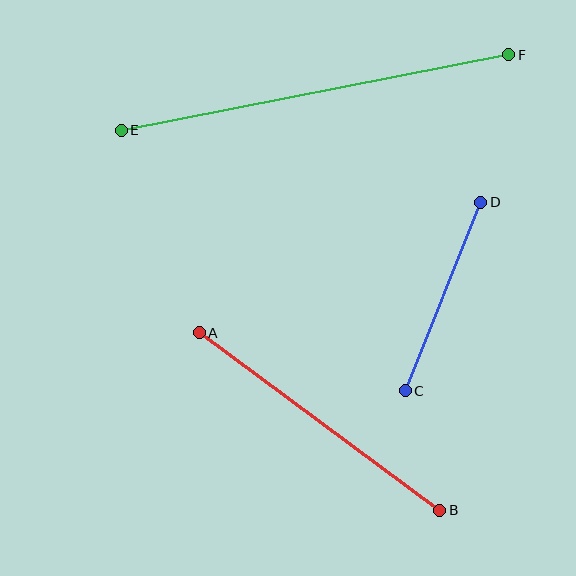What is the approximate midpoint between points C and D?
The midpoint is at approximately (443, 296) pixels.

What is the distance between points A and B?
The distance is approximately 299 pixels.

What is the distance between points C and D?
The distance is approximately 203 pixels.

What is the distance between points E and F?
The distance is approximately 395 pixels.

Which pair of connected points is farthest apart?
Points E and F are farthest apart.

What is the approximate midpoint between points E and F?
The midpoint is at approximately (315, 93) pixels.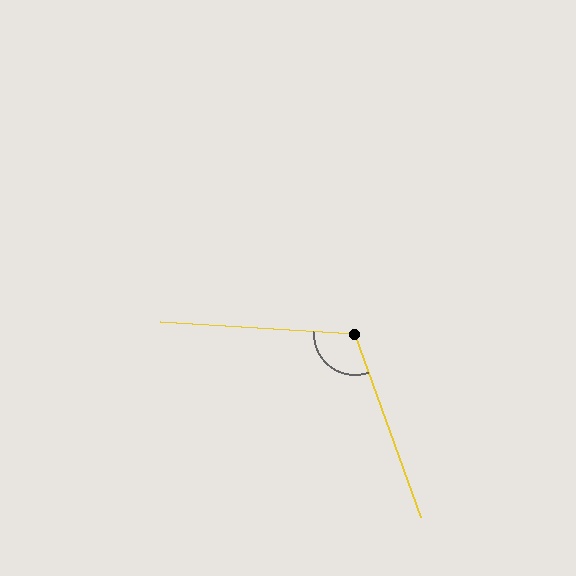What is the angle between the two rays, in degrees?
Approximately 113 degrees.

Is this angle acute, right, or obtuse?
It is obtuse.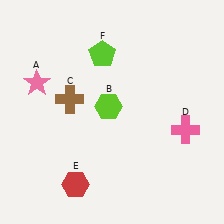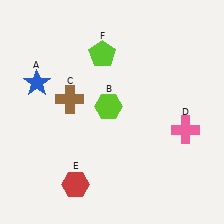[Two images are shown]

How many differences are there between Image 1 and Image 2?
There is 1 difference between the two images.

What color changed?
The star (A) changed from pink in Image 1 to blue in Image 2.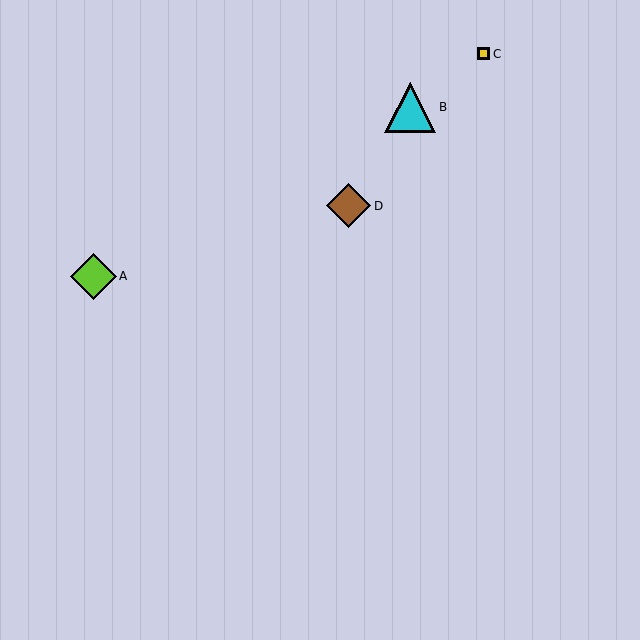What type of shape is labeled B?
Shape B is a cyan triangle.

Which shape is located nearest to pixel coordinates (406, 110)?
The cyan triangle (labeled B) at (410, 107) is nearest to that location.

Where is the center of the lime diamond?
The center of the lime diamond is at (93, 276).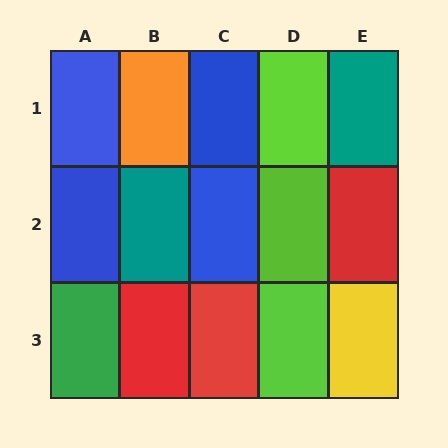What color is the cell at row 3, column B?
Red.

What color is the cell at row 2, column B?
Teal.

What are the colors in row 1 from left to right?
Blue, orange, blue, lime, teal.